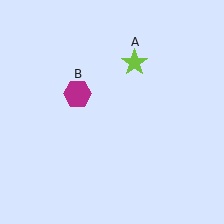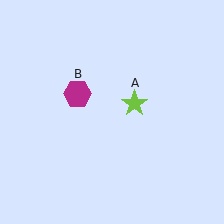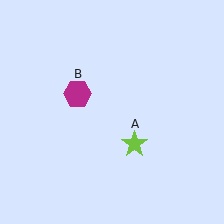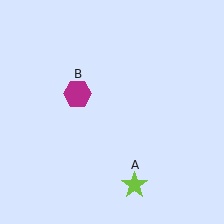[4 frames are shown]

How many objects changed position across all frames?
1 object changed position: lime star (object A).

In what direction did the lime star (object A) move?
The lime star (object A) moved down.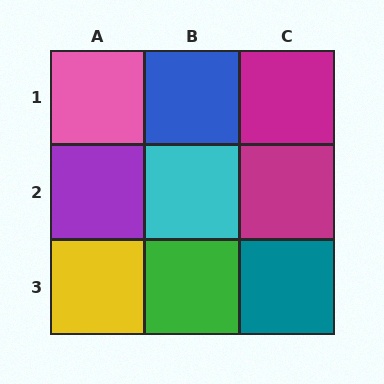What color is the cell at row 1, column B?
Blue.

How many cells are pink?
1 cell is pink.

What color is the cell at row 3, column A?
Yellow.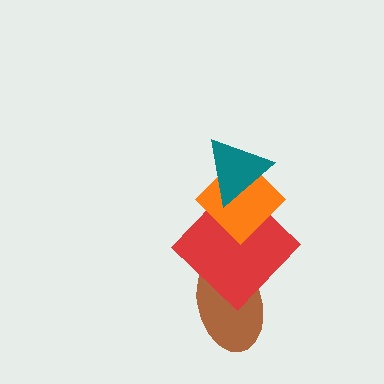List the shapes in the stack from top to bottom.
From top to bottom: the teal triangle, the orange diamond, the red diamond, the brown ellipse.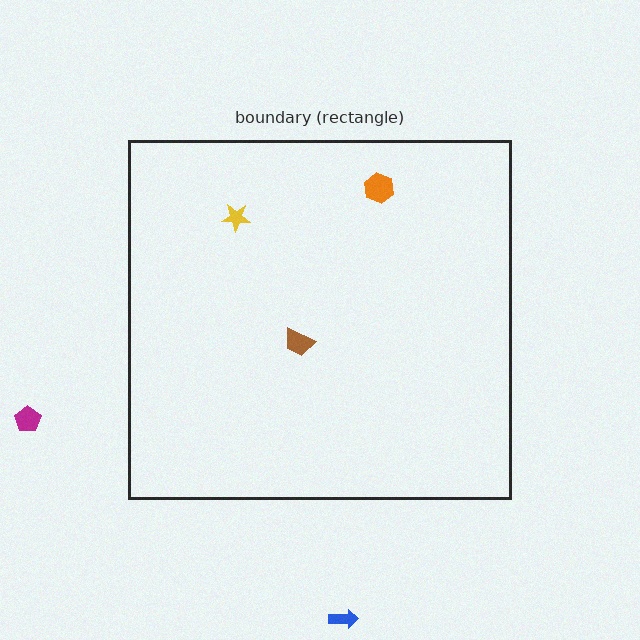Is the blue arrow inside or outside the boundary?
Outside.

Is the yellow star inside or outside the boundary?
Inside.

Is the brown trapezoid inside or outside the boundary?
Inside.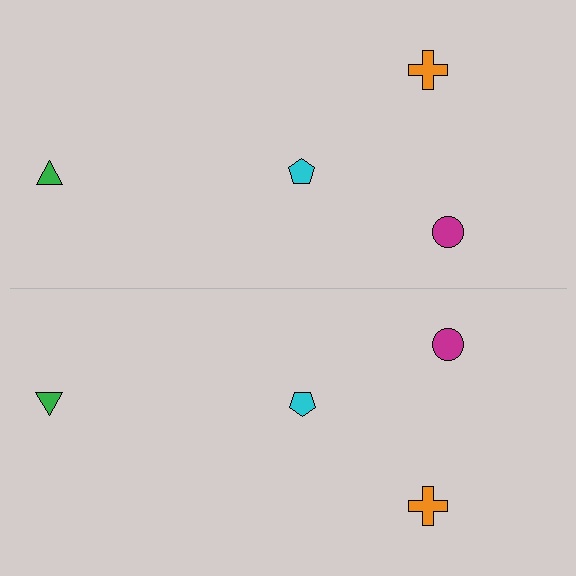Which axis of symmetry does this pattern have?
The pattern has a horizontal axis of symmetry running through the center of the image.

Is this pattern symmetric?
Yes, this pattern has bilateral (reflection) symmetry.